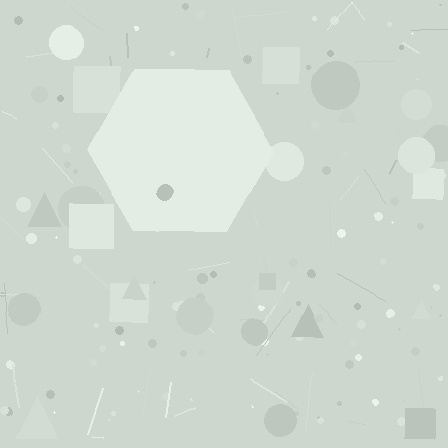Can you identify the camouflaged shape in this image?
The camouflaged shape is a hexagon.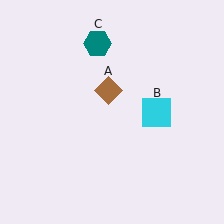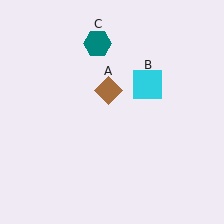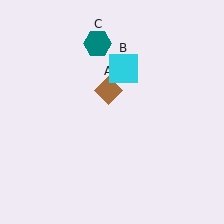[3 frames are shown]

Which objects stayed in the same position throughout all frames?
Brown diamond (object A) and teal hexagon (object C) remained stationary.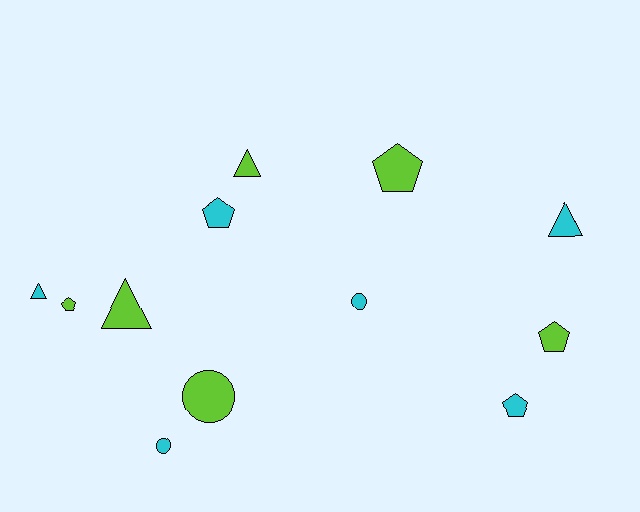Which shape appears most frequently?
Pentagon, with 5 objects.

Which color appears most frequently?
Lime, with 6 objects.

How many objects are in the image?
There are 12 objects.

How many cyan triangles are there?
There are 2 cyan triangles.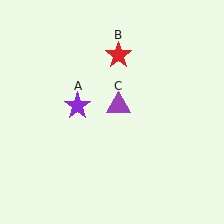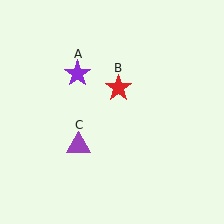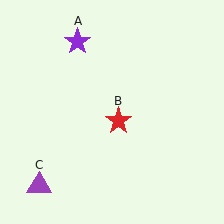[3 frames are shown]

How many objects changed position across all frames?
3 objects changed position: purple star (object A), red star (object B), purple triangle (object C).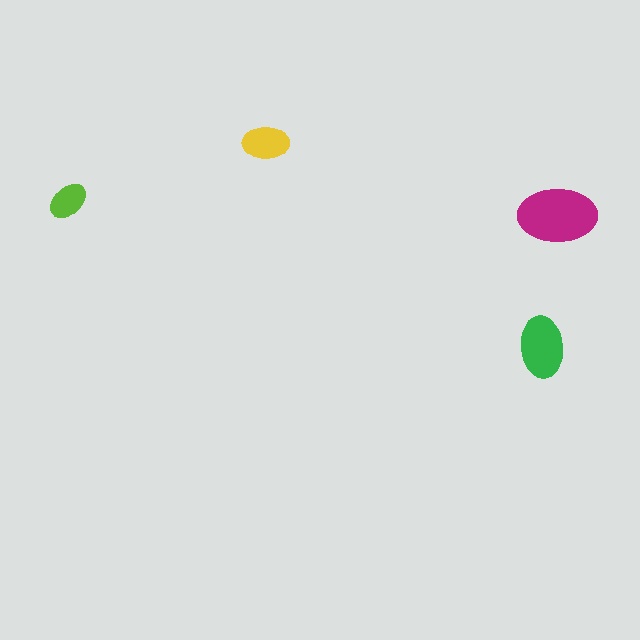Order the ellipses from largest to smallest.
the magenta one, the green one, the yellow one, the lime one.